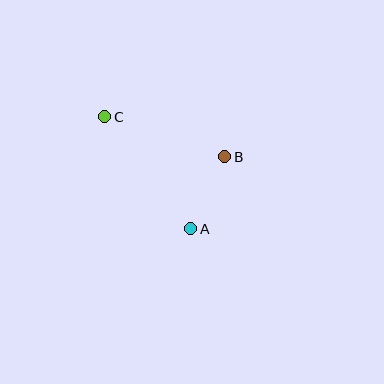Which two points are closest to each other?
Points A and B are closest to each other.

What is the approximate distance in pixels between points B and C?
The distance between B and C is approximately 126 pixels.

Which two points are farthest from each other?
Points A and C are farthest from each other.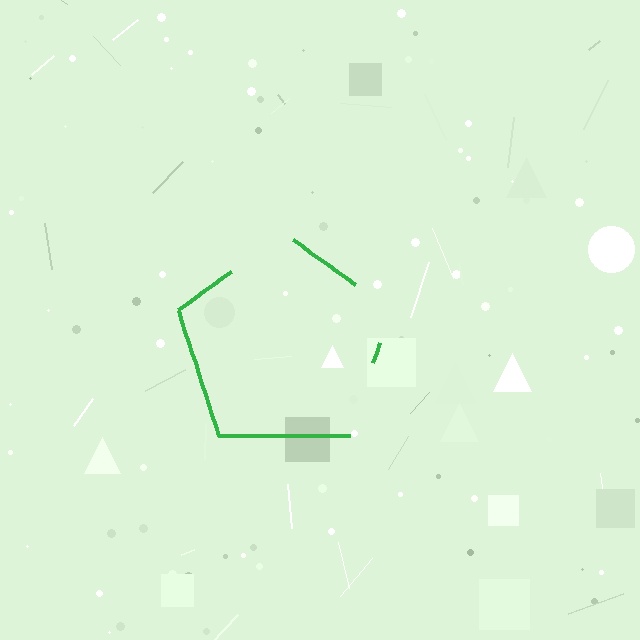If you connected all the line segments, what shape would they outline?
They would outline a pentagon.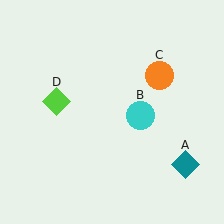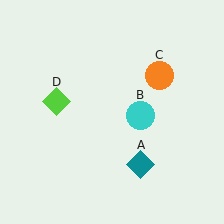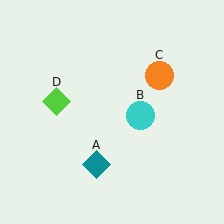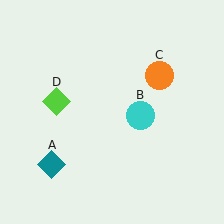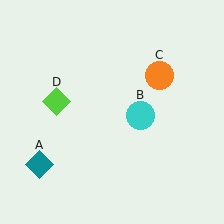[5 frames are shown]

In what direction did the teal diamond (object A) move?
The teal diamond (object A) moved left.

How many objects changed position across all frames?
1 object changed position: teal diamond (object A).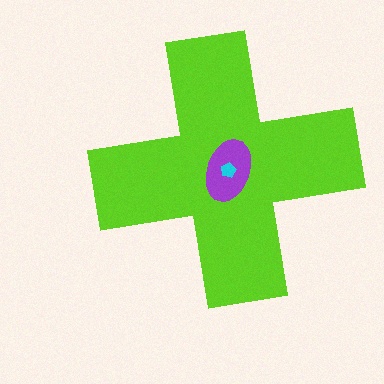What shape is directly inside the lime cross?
The purple ellipse.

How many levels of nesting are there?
3.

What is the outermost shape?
The lime cross.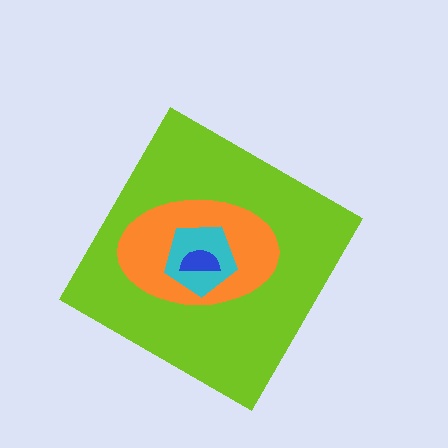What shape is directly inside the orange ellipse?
The cyan pentagon.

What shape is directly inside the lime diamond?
The orange ellipse.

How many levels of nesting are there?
4.